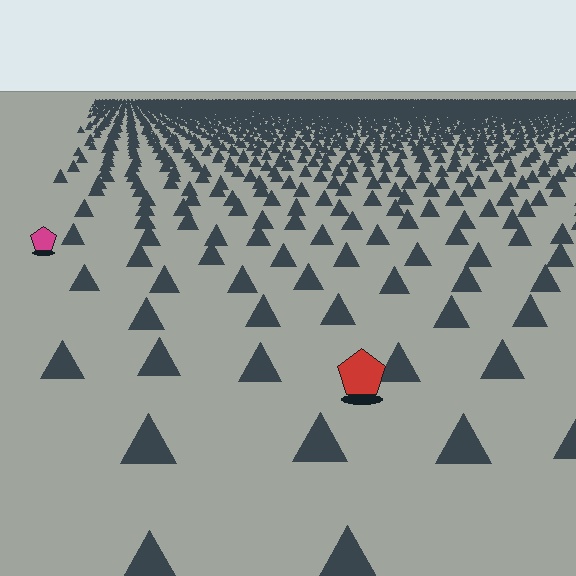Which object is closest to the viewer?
The red pentagon is closest. The texture marks near it are larger and more spread out.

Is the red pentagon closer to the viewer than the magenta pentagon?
Yes. The red pentagon is closer — you can tell from the texture gradient: the ground texture is coarser near it.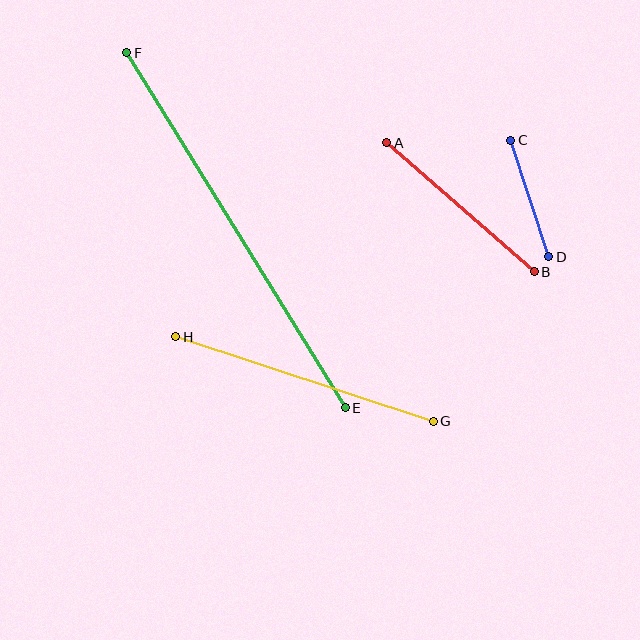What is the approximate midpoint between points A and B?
The midpoint is at approximately (461, 207) pixels.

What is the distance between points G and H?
The distance is approximately 271 pixels.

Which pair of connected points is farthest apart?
Points E and F are farthest apart.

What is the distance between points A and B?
The distance is approximately 196 pixels.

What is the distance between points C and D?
The distance is approximately 122 pixels.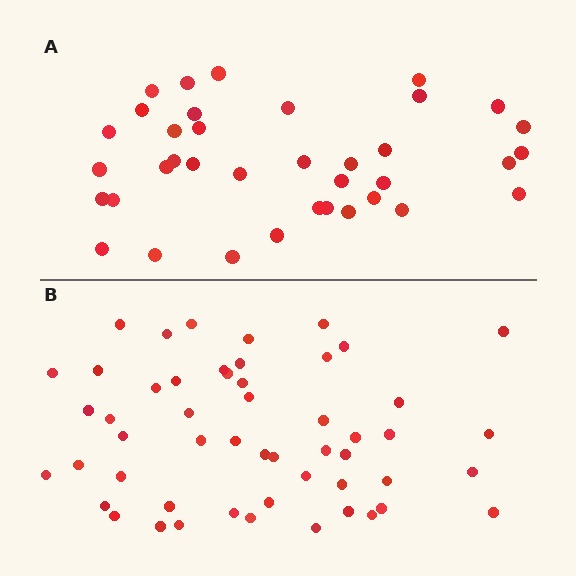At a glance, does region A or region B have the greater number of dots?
Region B (the bottom region) has more dots.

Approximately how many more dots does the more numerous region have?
Region B has approximately 15 more dots than region A.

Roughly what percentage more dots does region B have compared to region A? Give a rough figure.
About 40% more.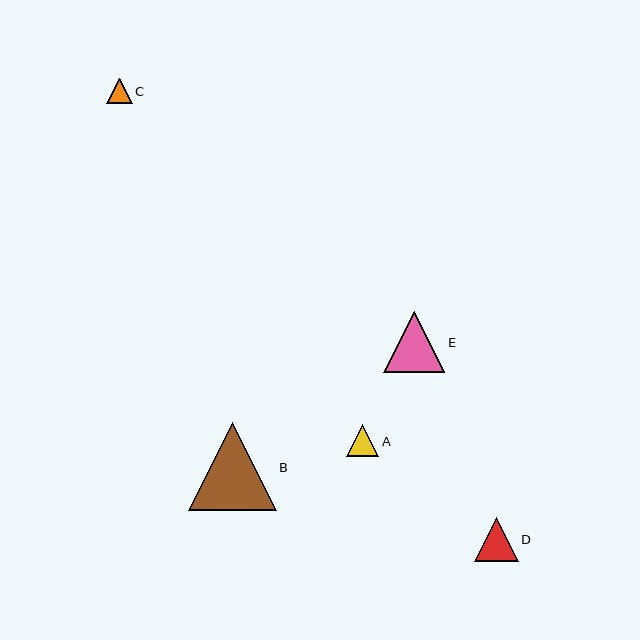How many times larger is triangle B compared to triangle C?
Triangle B is approximately 3.4 times the size of triangle C.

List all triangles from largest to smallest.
From largest to smallest: B, E, D, A, C.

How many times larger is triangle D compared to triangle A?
Triangle D is approximately 1.4 times the size of triangle A.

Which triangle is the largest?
Triangle B is the largest with a size of approximately 87 pixels.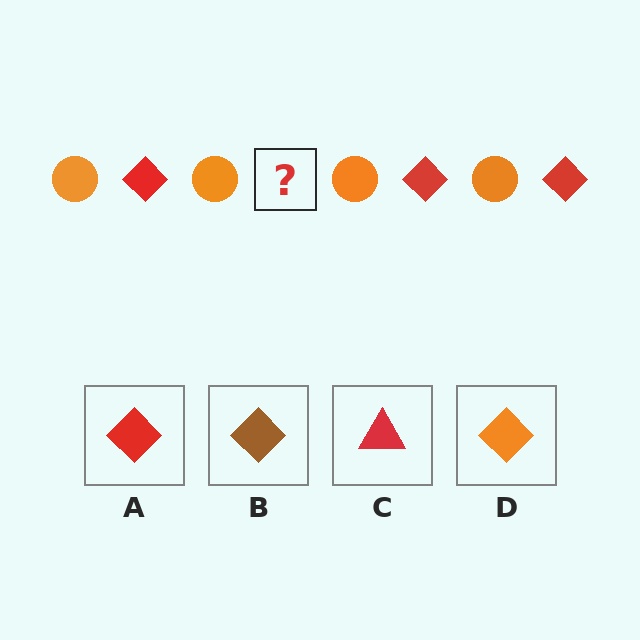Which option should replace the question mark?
Option A.